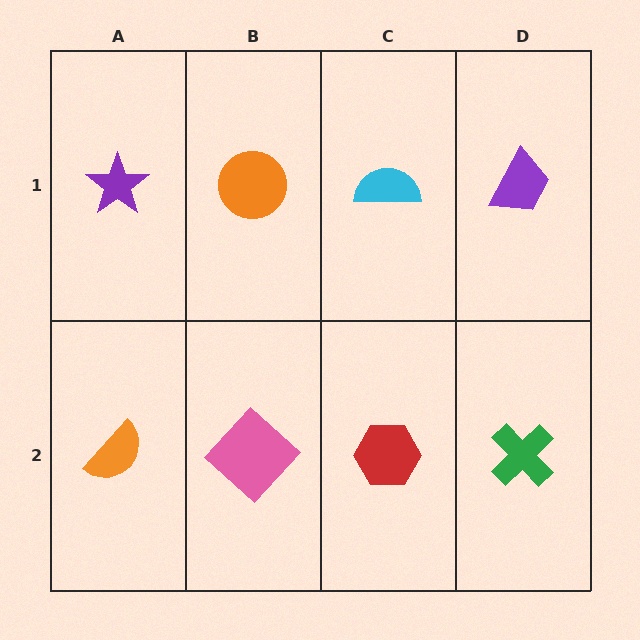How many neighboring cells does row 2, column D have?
2.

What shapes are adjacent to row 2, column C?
A cyan semicircle (row 1, column C), a pink diamond (row 2, column B), a green cross (row 2, column D).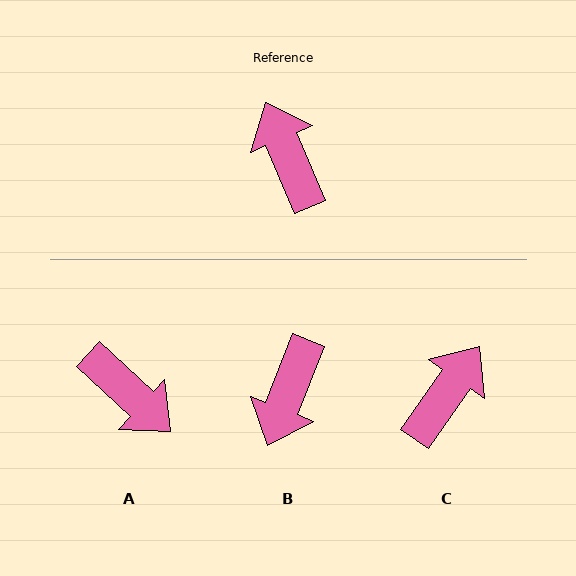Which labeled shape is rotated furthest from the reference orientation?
A, about 156 degrees away.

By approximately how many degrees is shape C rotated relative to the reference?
Approximately 58 degrees clockwise.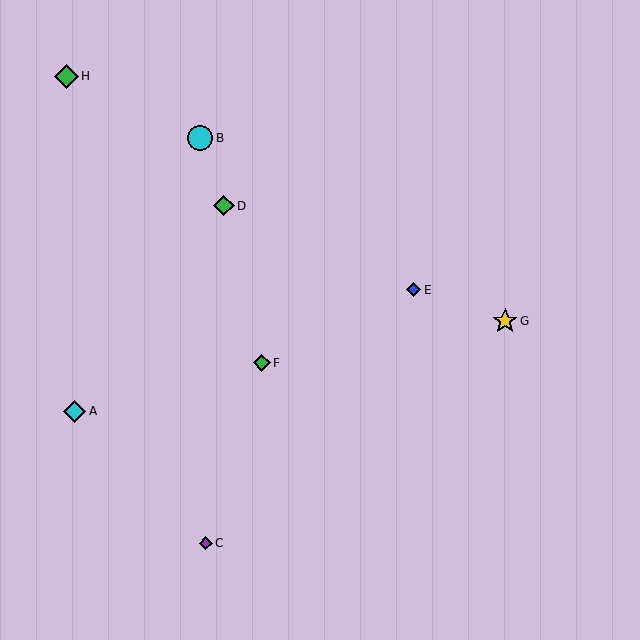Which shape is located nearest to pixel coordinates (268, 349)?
The green diamond (labeled F) at (262, 363) is nearest to that location.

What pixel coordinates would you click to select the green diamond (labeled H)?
Click at (67, 76) to select the green diamond H.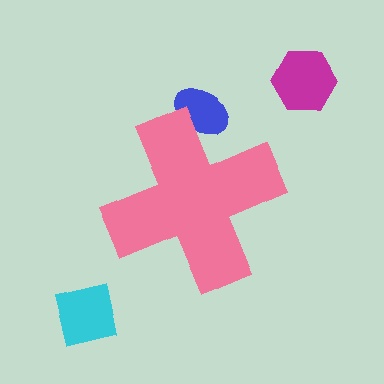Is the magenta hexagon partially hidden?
No, the magenta hexagon is fully visible.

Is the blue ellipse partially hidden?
Yes, the blue ellipse is partially hidden behind the pink cross.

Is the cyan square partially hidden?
No, the cyan square is fully visible.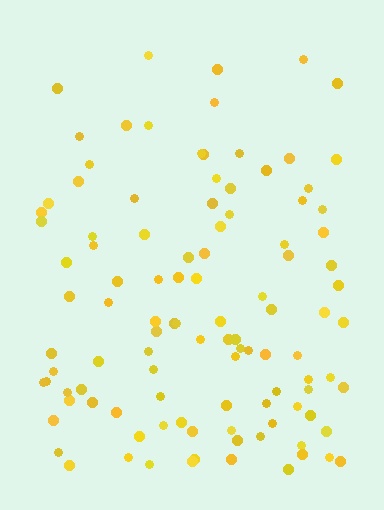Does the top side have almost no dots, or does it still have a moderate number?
Still a moderate number, just noticeably fewer than the bottom.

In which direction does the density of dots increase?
From top to bottom, with the bottom side densest.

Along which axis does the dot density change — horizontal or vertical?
Vertical.